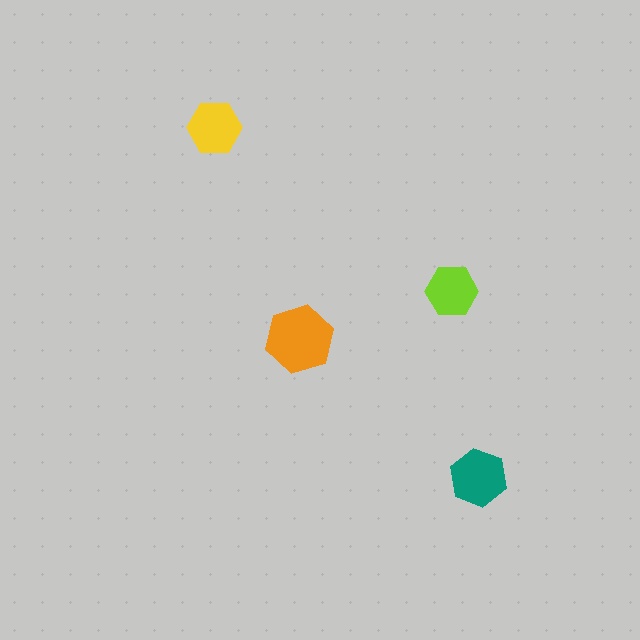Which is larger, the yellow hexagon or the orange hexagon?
The orange one.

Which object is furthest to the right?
The teal hexagon is rightmost.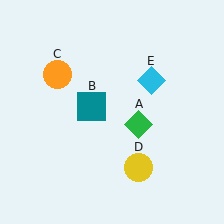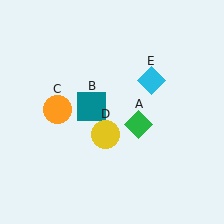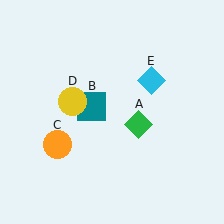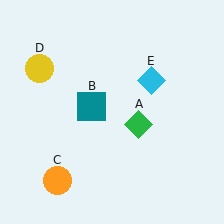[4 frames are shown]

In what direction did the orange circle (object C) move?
The orange circle (object C) moved down.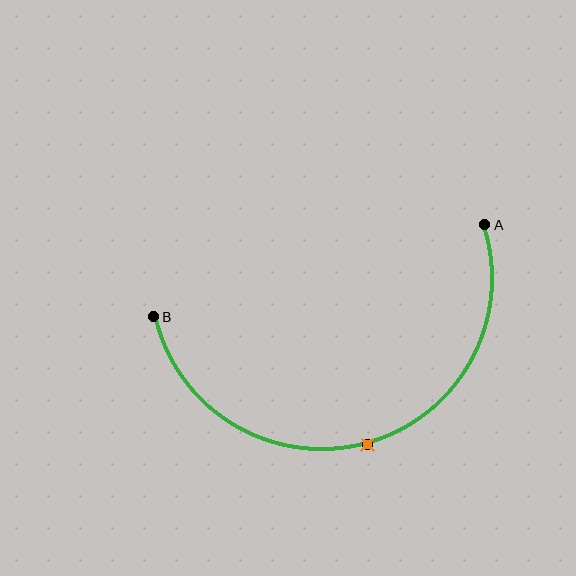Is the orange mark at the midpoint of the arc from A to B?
Yes. The orange mark lies on the arc at equal arc-length from both A and B — it is the arc midpoint.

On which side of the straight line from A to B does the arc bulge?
The arc bulges below the straight line connecting A and B.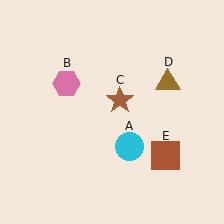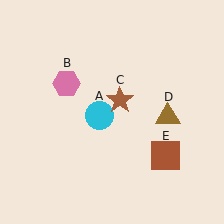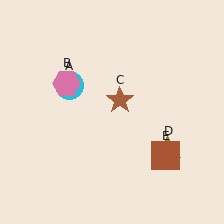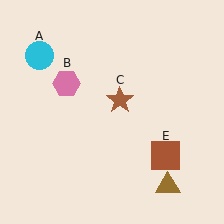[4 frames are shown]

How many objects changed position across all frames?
2 objects changed position: cyan circle (object A), brown triangle (object D).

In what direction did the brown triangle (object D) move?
The brown triangle (object D) moved down.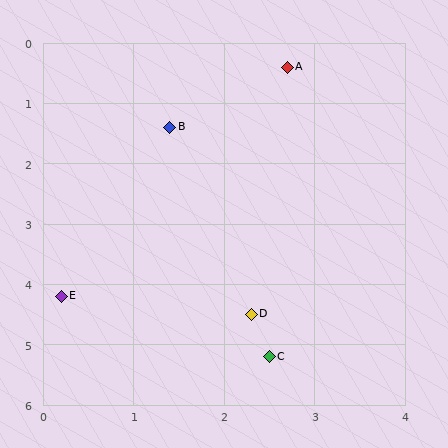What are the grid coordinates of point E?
Point E is at approximately (0.2, 4.2).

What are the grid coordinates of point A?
Point A is at approximately (2.7, 0.4).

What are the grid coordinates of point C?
Point C is at approximately (2.5, 5.2).